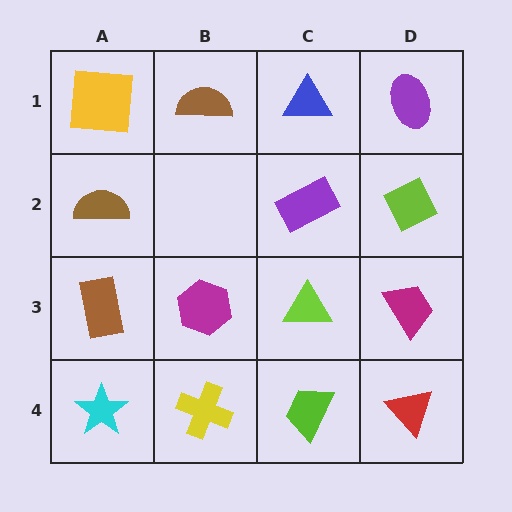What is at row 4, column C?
A lime trapezoid.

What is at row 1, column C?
A blue triangle.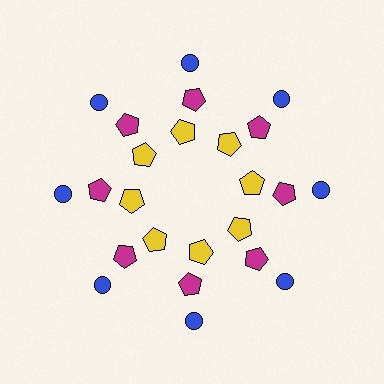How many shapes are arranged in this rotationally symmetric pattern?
There are 24 shapes, arranged in 8 groups of 3.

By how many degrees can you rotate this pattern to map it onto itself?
The pattern maps onto itself every 45 degrees of rotation.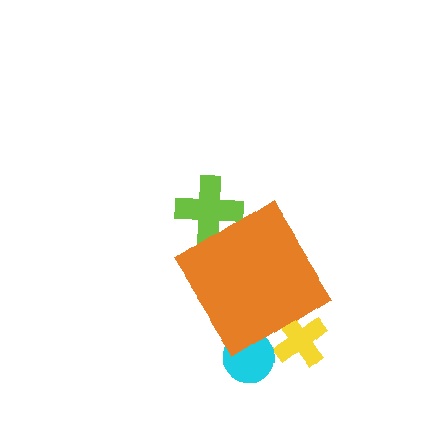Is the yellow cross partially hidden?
Yes, the yellow cross is partially hidden behind the orange diamond.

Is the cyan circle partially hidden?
Yes, the cyan circle is partially hidden behind the orange diamond.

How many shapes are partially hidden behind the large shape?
3 shapes are partially hidden.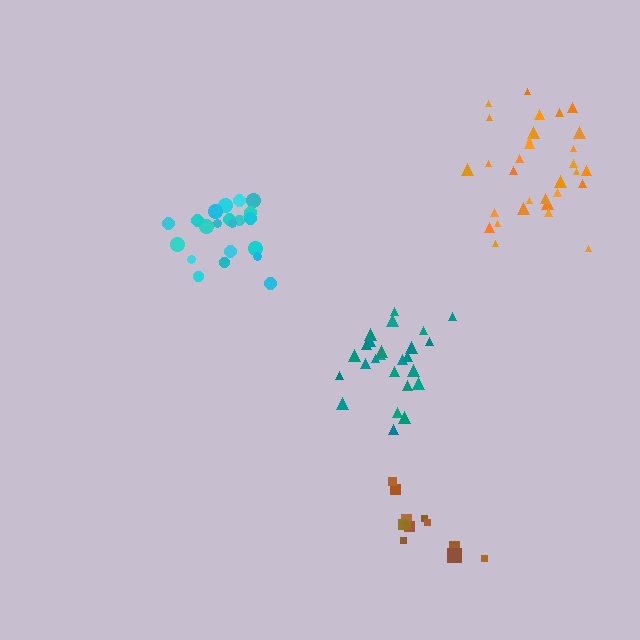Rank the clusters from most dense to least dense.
cyan, orange, brown, teal.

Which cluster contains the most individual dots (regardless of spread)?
Orange (31).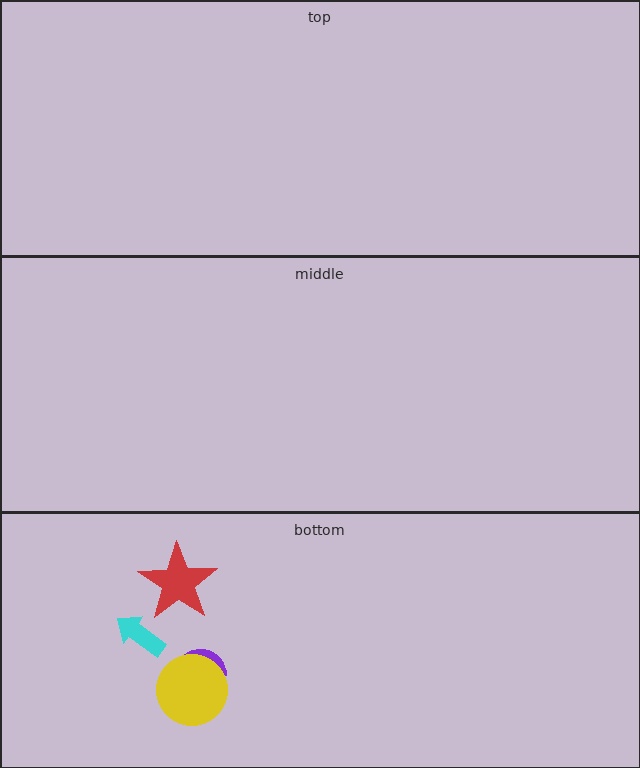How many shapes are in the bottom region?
4.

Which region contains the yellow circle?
The bottom region.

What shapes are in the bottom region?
The cyan arrow, the purple semicircle, the yellow circle, the red star.